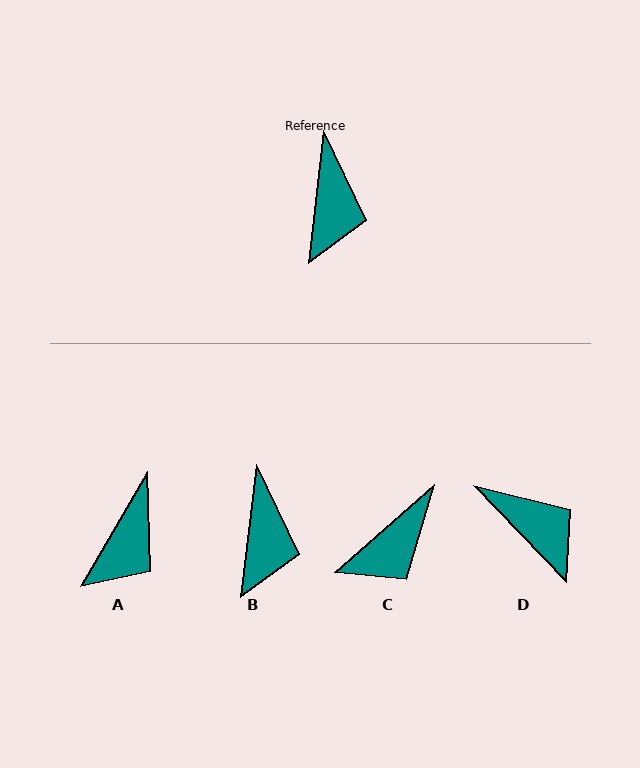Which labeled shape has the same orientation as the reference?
B.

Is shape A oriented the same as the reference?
No, it is off by about 24 degrees.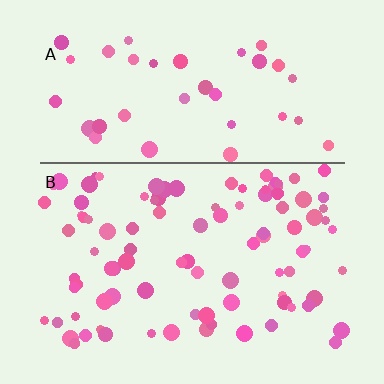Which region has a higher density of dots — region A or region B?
B (the bottom).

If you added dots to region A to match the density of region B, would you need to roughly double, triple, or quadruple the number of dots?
Approximately double.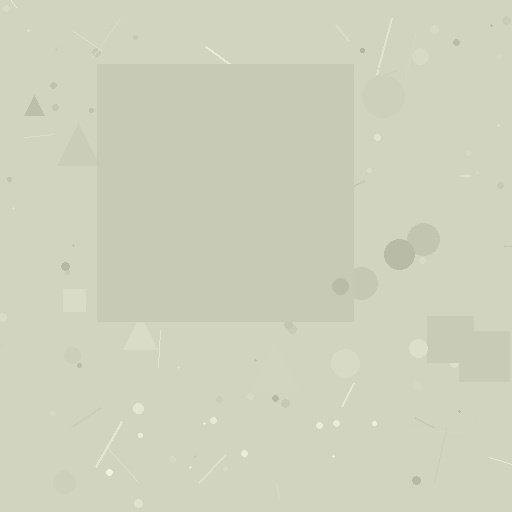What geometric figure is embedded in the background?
A square is embedded in the background.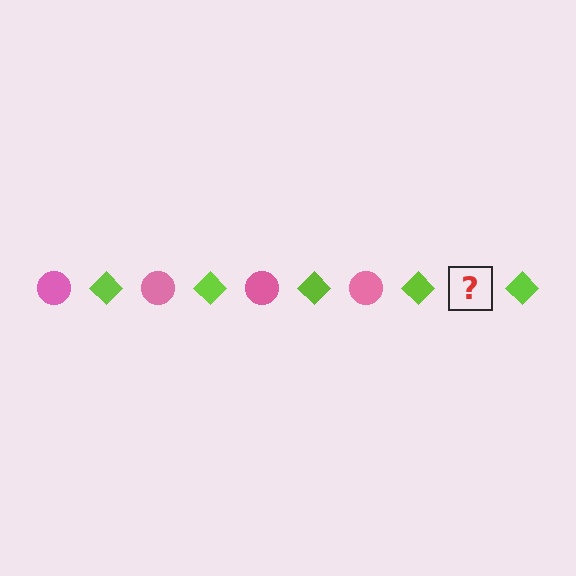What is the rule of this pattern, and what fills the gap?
The rule is that the pattern alternates between pink circle and lime diamond. The gap should be filled with a pink circle.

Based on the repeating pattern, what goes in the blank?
The blank should be a pink circle.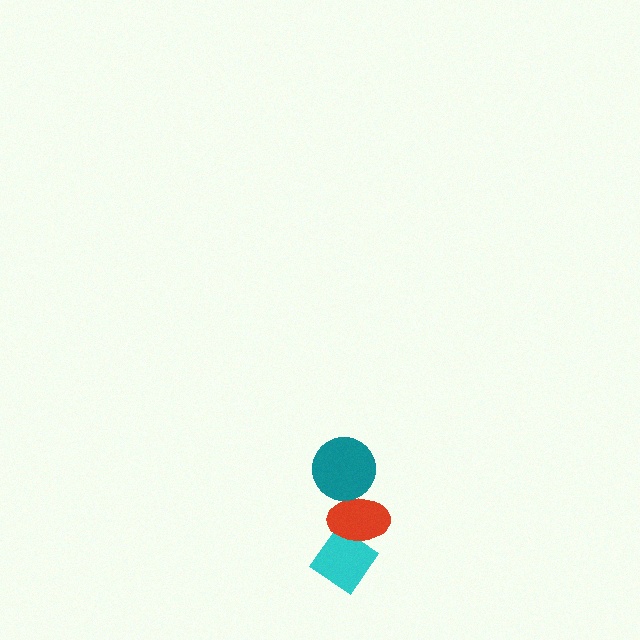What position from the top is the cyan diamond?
The cyan diamond is 3rd from the top.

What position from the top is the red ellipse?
The red ellipse is 2nd from the top.